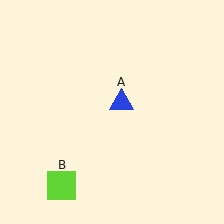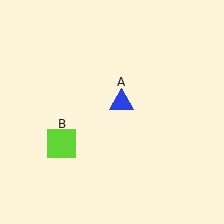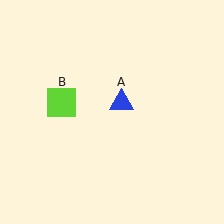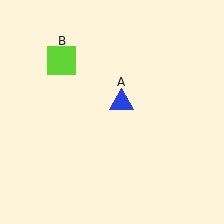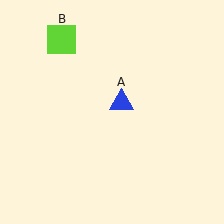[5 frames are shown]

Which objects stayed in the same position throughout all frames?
Blue triangle (object A) remained stationary.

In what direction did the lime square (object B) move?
The lime square (object B) moved up.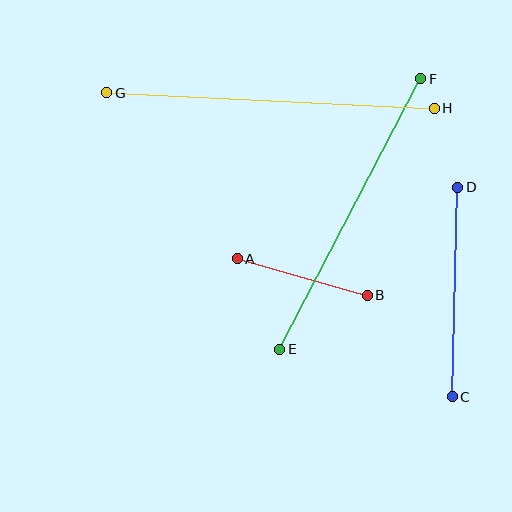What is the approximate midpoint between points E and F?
The midpoint is at approximately (350, 214) pixels.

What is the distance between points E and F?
The distance is approximately 305 pixels.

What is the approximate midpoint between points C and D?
The midpoint is at approximately (455, 292) pixels.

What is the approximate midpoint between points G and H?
The midpoint is at approximately (271, 100) pixels.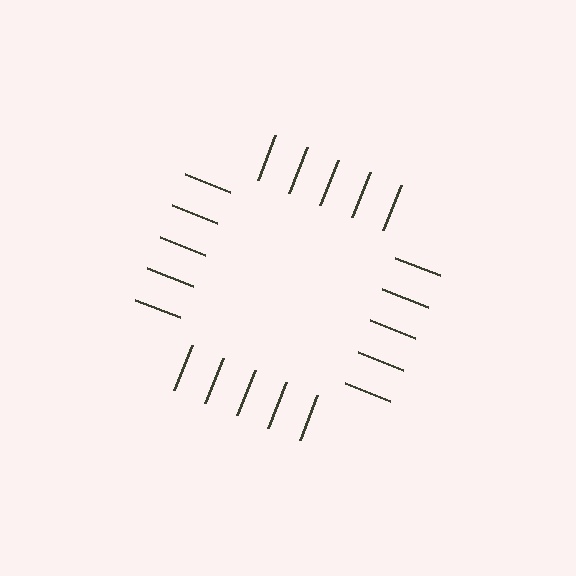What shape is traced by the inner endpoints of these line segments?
An illusory square — the line segments terminate on its edges but no continuous stroke is drawn.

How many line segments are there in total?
20 — 5 along each of the 4 edges.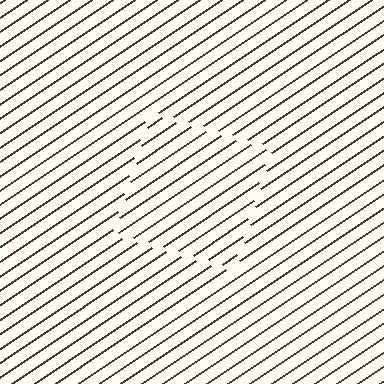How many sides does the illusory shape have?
4 sides — the line-ends trace a square.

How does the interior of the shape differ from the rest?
The interior of the shape contains the same grating, shifted by half a period — the contour is defined by the phase discontinuity where line-ends from the inner and outer gratings abut.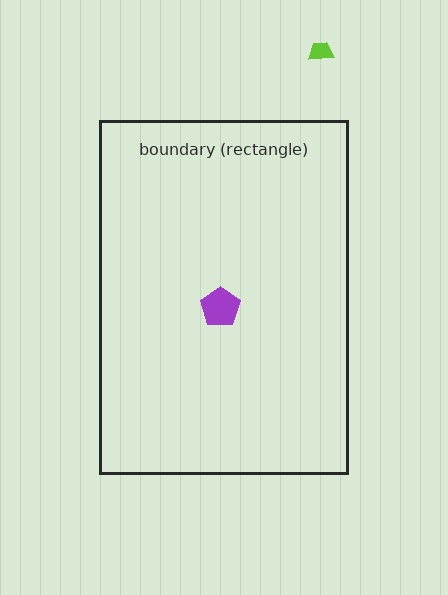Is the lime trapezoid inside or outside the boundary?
Outside.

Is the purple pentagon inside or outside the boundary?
Inside.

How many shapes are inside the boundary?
1 inside, 1 outside.